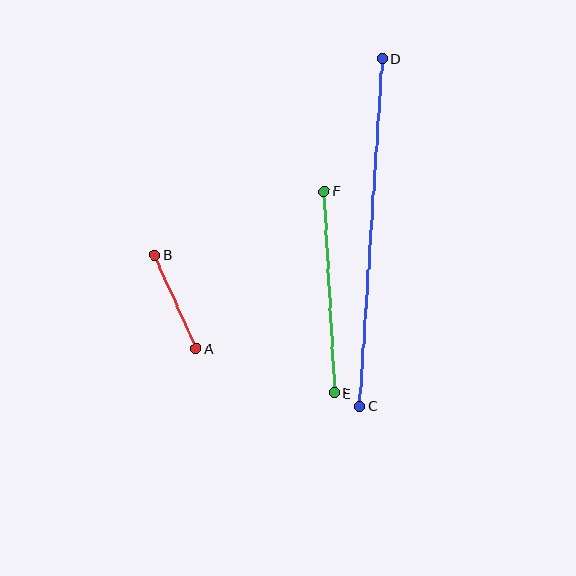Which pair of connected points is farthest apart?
Points C and D are farthest apart.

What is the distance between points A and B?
The distance is approximately 102 pixels.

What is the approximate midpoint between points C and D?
The midpoint is at approximately (371, 232) pixels.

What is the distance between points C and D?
The distance is approximately 348 pixels.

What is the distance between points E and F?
The distance is approximately 202 pixels.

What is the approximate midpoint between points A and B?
The midpoint is at approximately (175, 302) pixels.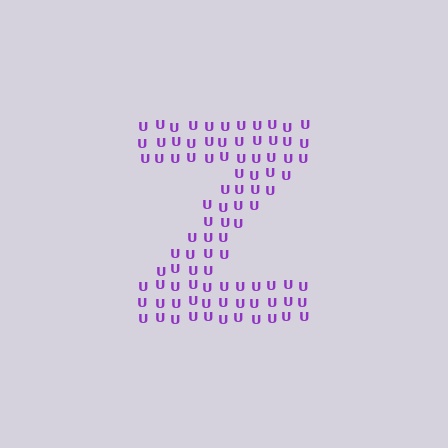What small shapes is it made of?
It is made of small letter U's.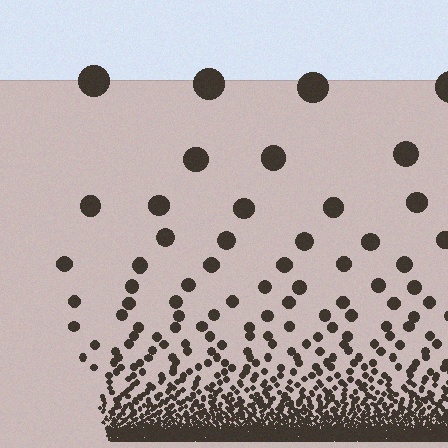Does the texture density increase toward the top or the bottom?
Density increases toward the bottom.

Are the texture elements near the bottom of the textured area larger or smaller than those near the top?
Smaller. The gradient is inverted — elements near the bottom are smaller and denser.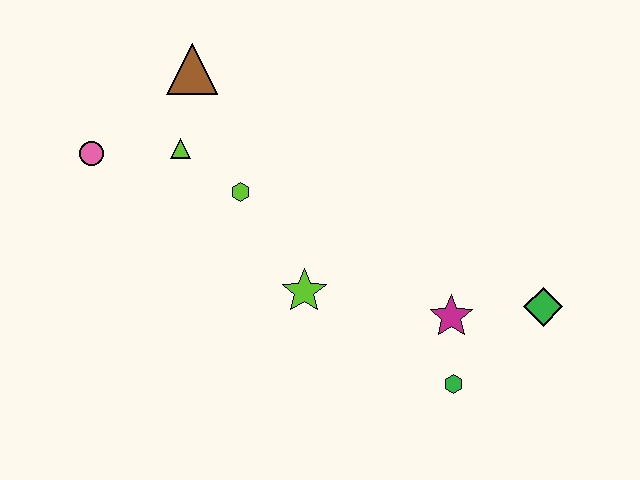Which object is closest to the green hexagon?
The magenta star is closest to the green hexagon.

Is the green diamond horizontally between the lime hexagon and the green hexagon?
No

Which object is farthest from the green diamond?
The pink circle is farthest from the green diamond.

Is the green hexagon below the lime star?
Yes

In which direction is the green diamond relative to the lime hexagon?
The green diamond is to the right of the lime hexagon.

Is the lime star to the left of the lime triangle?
No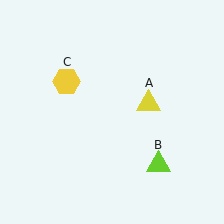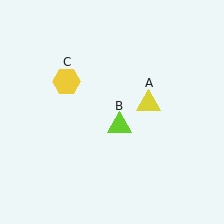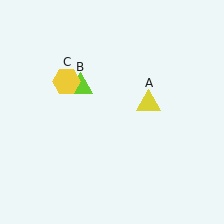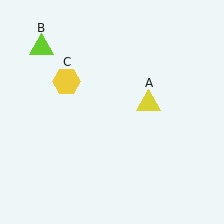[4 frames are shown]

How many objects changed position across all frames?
1 object changed position: lime triangle (object B).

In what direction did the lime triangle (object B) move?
The lime triangle (object B) moved up and to the left.